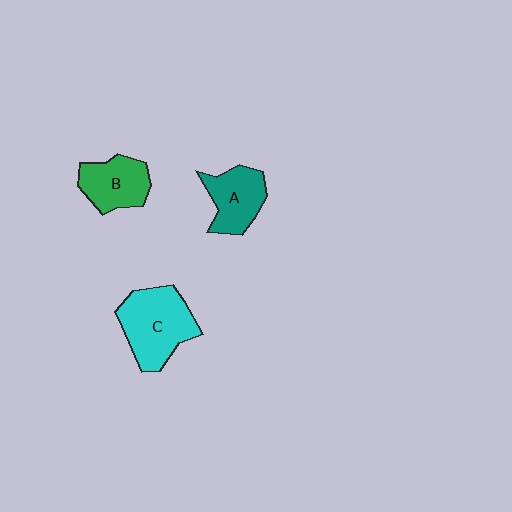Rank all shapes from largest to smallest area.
From largest to smallest: C (cyan), B (green), A (teal).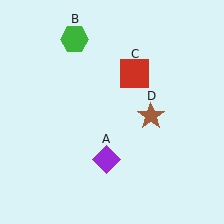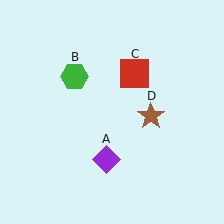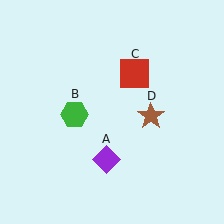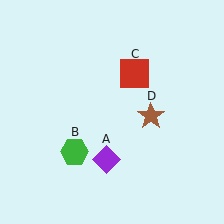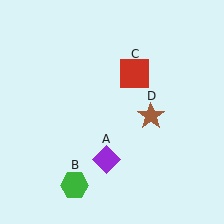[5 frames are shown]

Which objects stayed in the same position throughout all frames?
Purple diamond (object A) and red square (object C) and brown star (object D) remained stationary.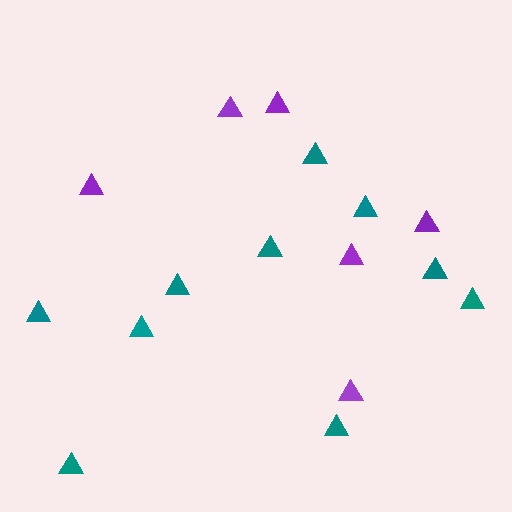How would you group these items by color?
There are 2 groups: one group of teal triangles (10) and one group of purple triangles (6).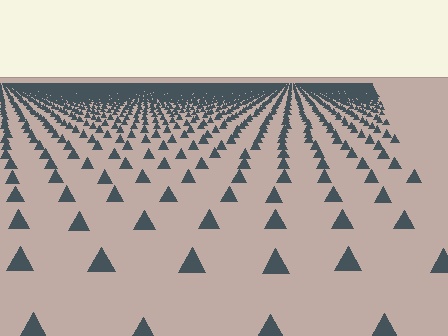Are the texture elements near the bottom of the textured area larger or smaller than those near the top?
Larger. Near the bottom, elements are closer to the viewer and appear at a bigger on-screen size.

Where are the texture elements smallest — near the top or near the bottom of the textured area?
Near the top.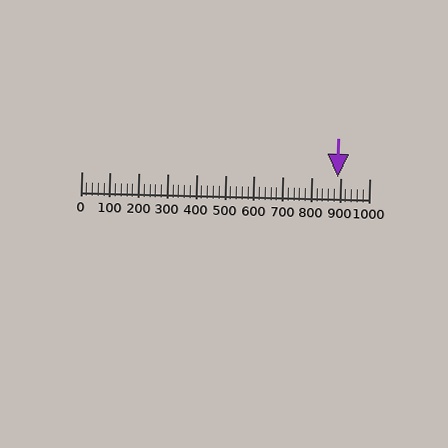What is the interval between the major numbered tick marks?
The major tick marks are spaced 100 units apart.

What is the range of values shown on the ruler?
The ruler shows values from 0 to 1000.